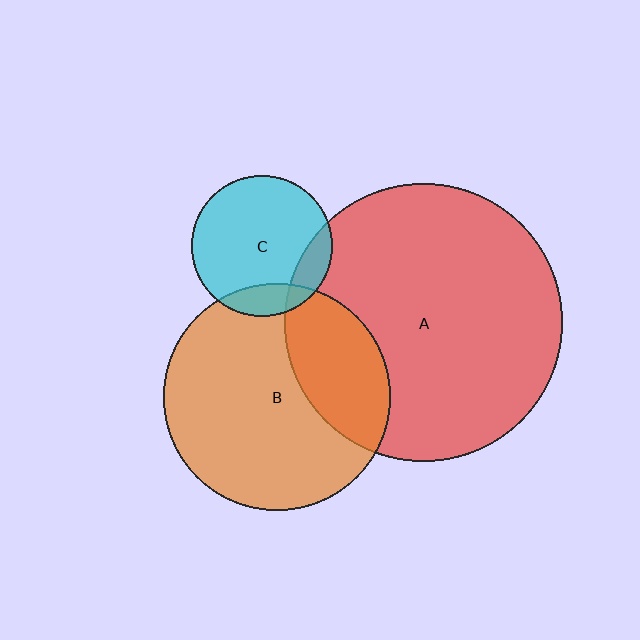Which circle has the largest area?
Circle A (red).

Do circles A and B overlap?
Yes.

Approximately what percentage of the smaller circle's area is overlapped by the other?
Approximately 30%.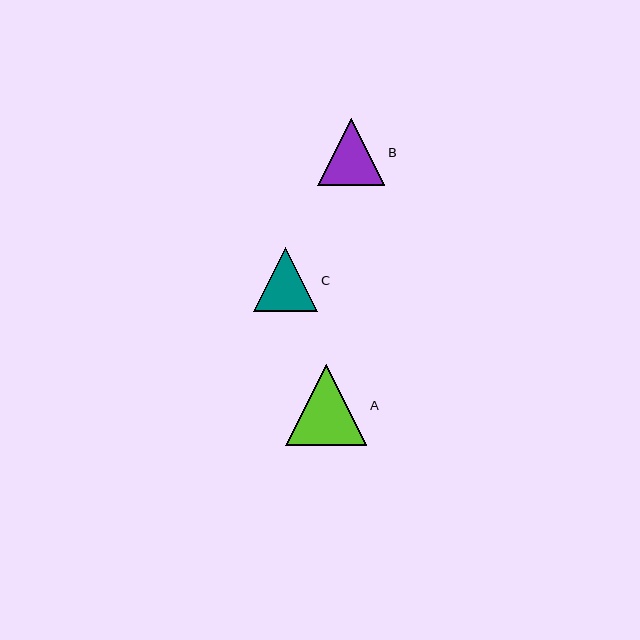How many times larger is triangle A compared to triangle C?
Triangle A is approximately 1.3 times the size of triangle C.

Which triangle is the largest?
Triangle A is the largest with a size of approximately 81 pixels.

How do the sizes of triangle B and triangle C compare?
Triangle B and triangle C are approximately the same size.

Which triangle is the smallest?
Triangle C is the smallest with a size of approximately 64 pixels.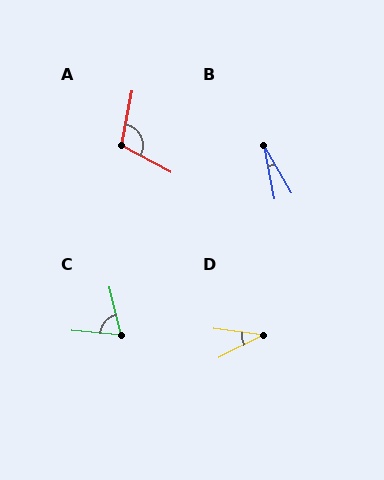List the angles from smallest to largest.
B (19°), D (35°), C (71°), A (107°).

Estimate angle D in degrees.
Approximately 35 degrees.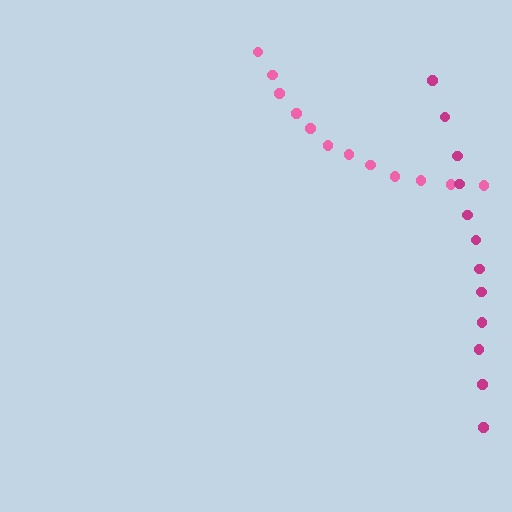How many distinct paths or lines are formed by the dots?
There are 2 distinct paths.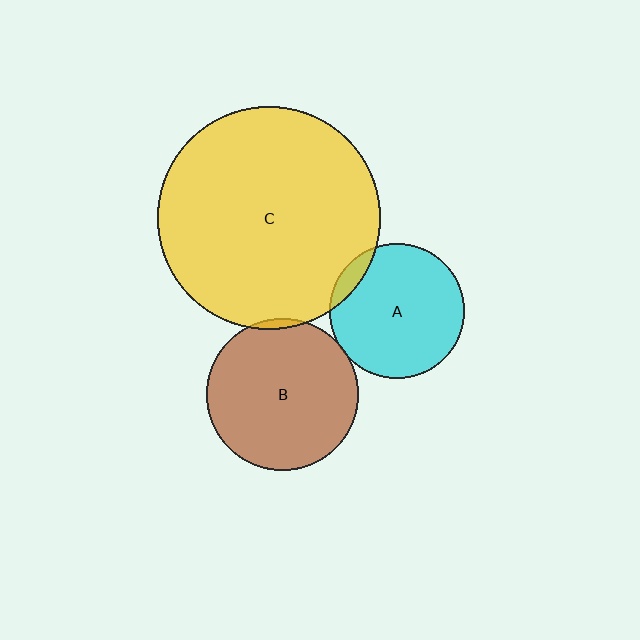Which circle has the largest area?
Circle C (yellow).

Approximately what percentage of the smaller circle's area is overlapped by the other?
Approximately 5%.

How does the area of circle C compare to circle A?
Approximately 2.7 times.